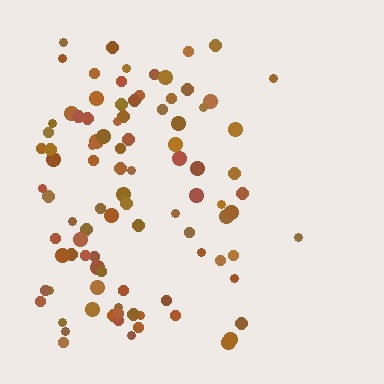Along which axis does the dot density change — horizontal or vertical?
Horizontal.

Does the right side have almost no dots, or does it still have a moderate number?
Still a moderate number, just noticeably fewer than the left.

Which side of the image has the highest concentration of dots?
The left.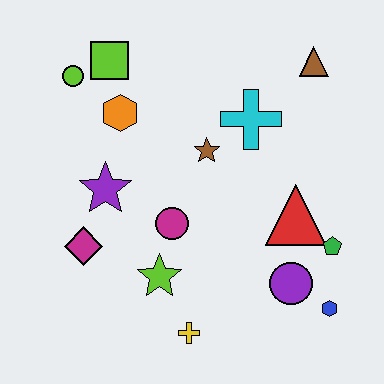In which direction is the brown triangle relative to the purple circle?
The brown triangle is above the purple circle.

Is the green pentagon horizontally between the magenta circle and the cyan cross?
No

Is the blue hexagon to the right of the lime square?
Yes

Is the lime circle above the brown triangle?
No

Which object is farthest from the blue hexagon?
The lime circle is farthest from the blue hexagon.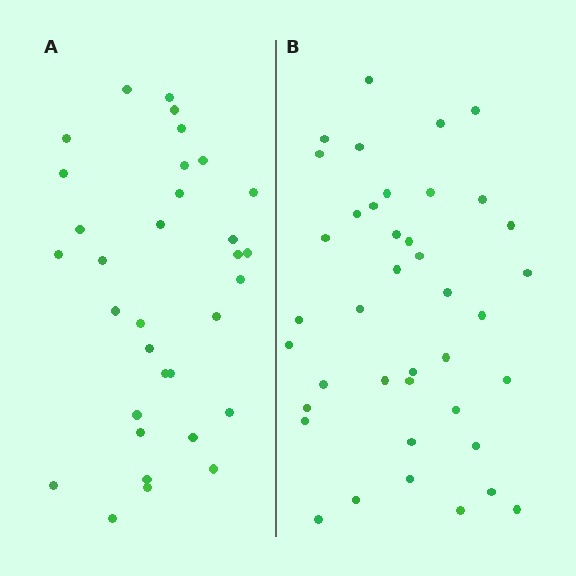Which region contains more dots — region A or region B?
Region B (the right region) has more dots.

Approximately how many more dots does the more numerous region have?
Region B has roughly 8 or so more dots than region A.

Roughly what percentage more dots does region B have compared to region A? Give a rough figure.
About 20% more.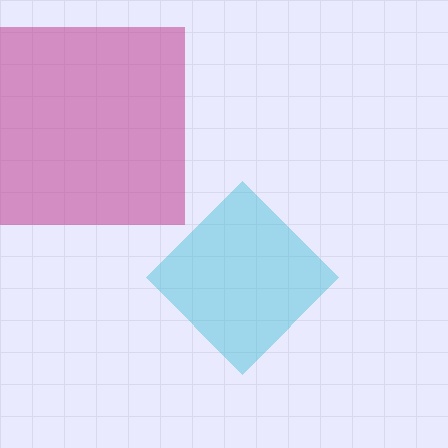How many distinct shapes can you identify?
There are 2 distinct shapes: a magenta square, a cyan diamond.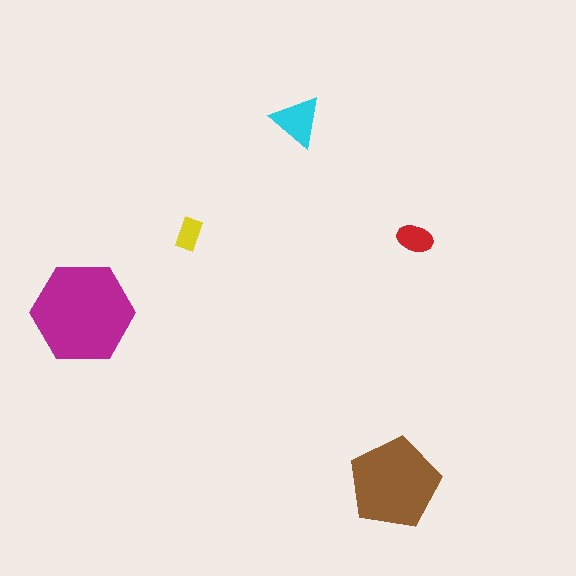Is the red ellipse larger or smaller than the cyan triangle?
Smaller.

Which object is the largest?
The magenta hexagon.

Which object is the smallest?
The yellow rectangle.